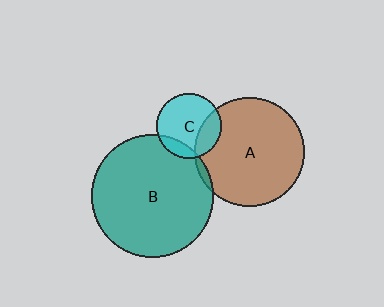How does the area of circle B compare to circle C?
Approximately 3.6 times.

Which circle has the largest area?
Circle B (teal).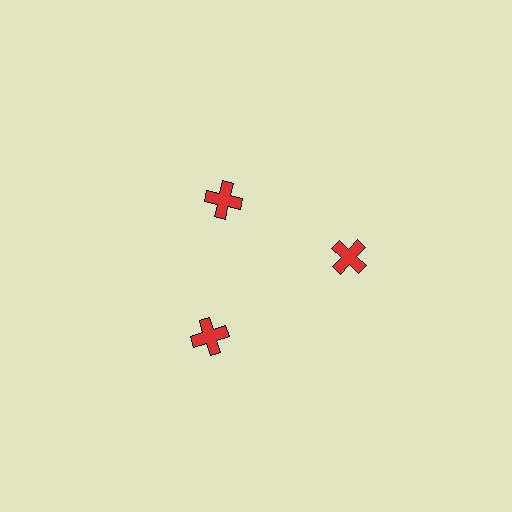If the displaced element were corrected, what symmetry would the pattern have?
It would have 3-fold rotational symmetry — the pattern would map onto itself every 120 degrees.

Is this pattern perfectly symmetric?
No. The 3 red crosses are arranged in a ring, but one element near the 11 o'clock position is pulled inward toward the center, breaking the 3-fold rotational symmetry.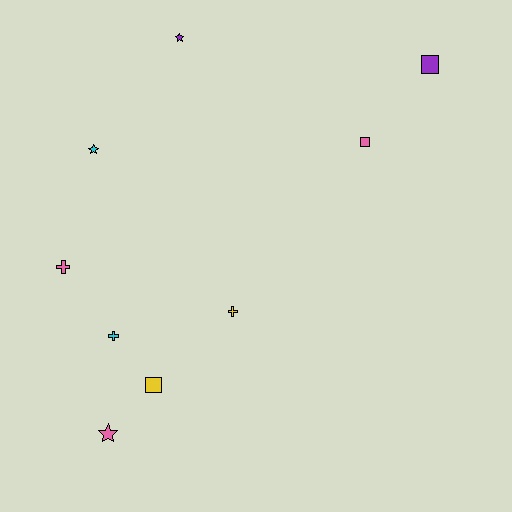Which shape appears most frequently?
Square, with 3 objects.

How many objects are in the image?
There are 9 objects.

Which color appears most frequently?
Pink, with 3 objects.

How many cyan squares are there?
There are no cyan squares.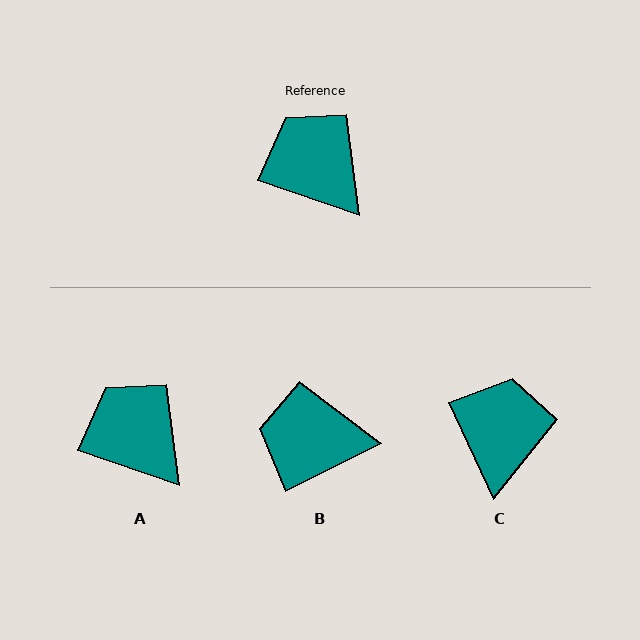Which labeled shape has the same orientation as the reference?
A.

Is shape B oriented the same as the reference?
No, it is off by about 46 degrees.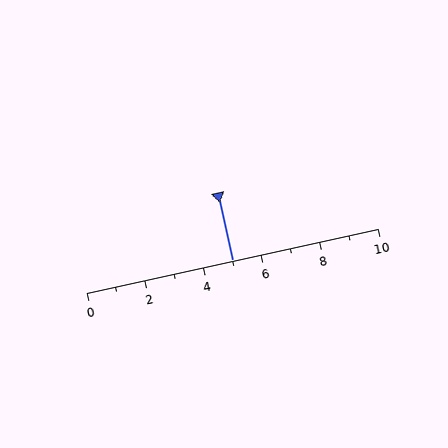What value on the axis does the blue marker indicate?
The marker indicates approximately 5.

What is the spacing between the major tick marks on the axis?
The major ticks are spaced 2 apart.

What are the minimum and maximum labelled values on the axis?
The axis runs from 0 to 10.